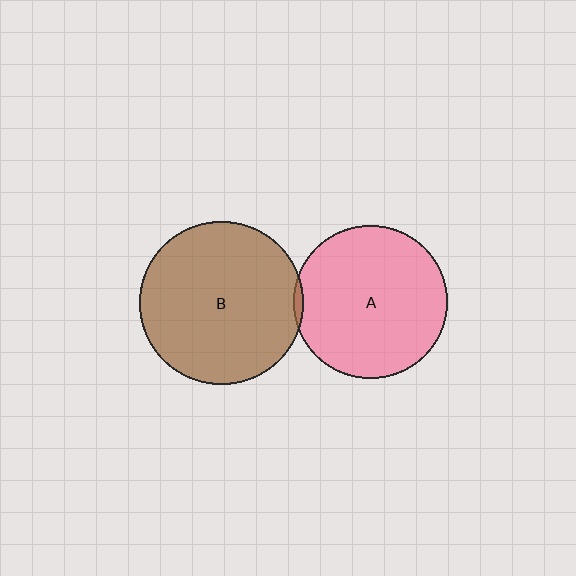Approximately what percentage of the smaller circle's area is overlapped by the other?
Approximately 5%.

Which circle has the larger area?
Circle B (brown).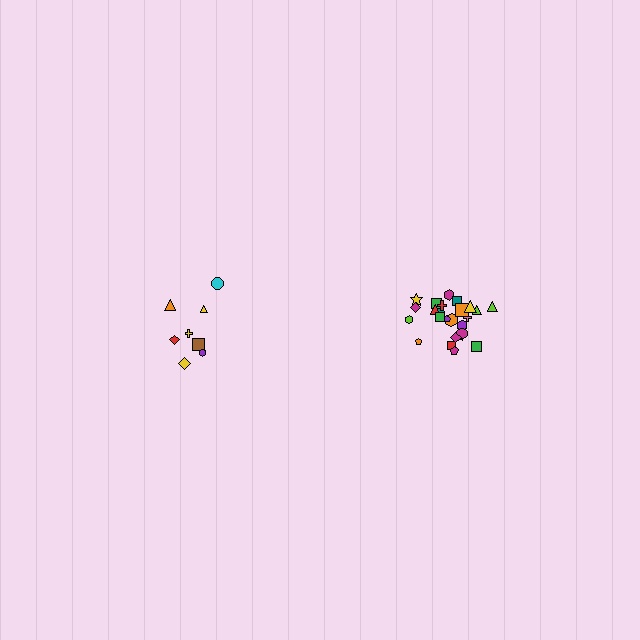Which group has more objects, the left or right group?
The right group.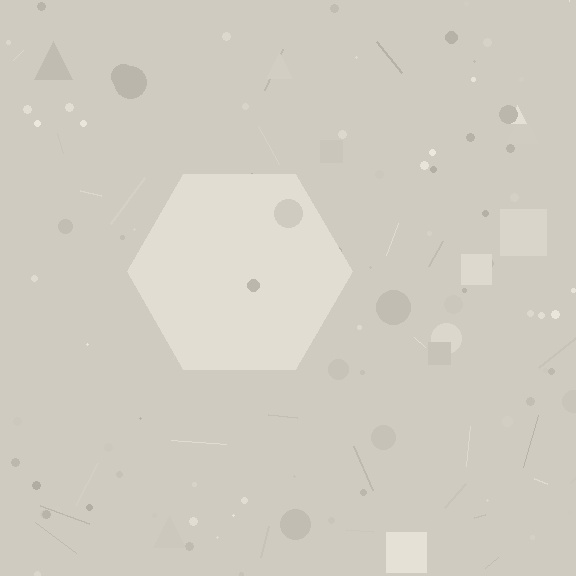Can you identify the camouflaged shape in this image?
The camouflaged shape is a hexagon.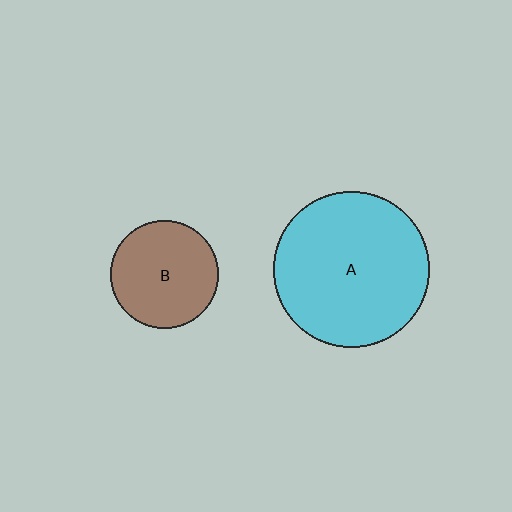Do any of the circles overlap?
No, none of the circles overlap.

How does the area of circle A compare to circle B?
Approximately 2.1 times.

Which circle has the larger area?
Circle A (cyan).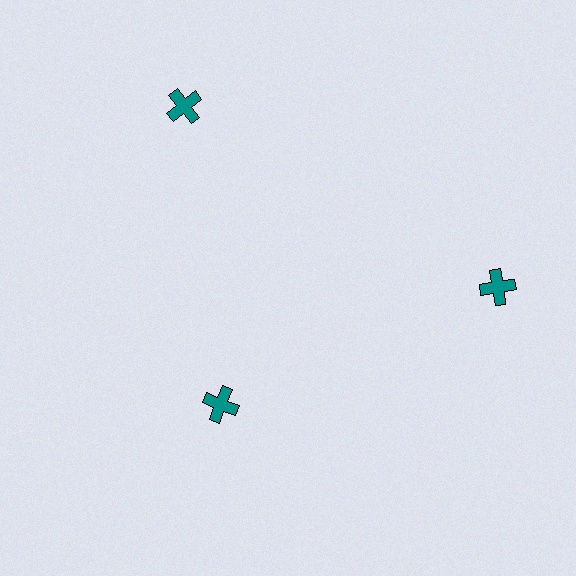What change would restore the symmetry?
The symmetry would be restored by moving it outward, back onto the ring so that all 3 crosses sit at equal angles and equal distance from the center.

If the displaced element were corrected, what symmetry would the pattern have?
It would have 3-fold rotational symmetry — the pattern would map onto itself every 120 degrees.